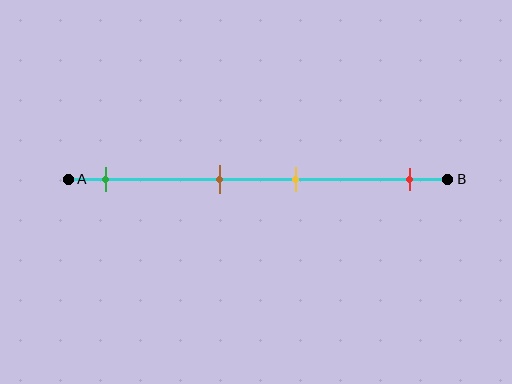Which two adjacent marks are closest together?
The brown and yellow marks are the closest adjacent pair.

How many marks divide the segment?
There are 4 marks dividing the segment.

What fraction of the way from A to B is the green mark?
The green mark is approximately 10% (0.1) of the way from A to B.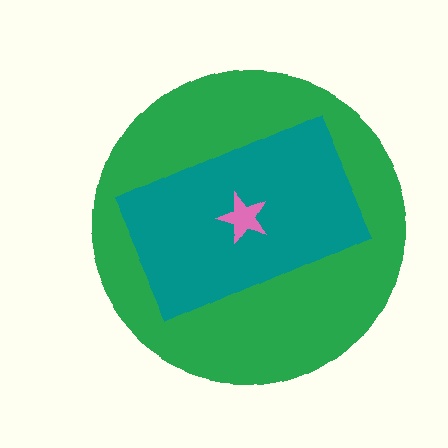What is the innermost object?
The pink star.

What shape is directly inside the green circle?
The teal rectangle.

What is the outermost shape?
The green circle.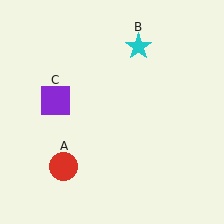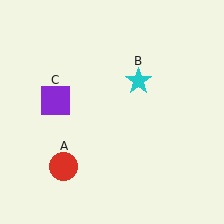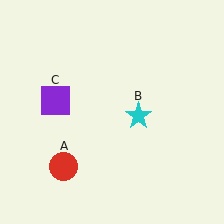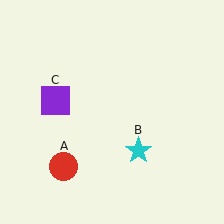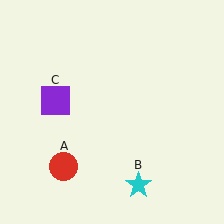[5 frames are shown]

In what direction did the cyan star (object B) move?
The cyan star (object B) moved down.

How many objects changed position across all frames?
1 object changed position: cyan star (object B).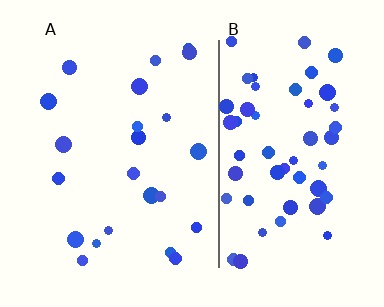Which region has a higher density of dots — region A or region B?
B (the right).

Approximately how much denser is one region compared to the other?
Approximately 2.5× — region B over region A.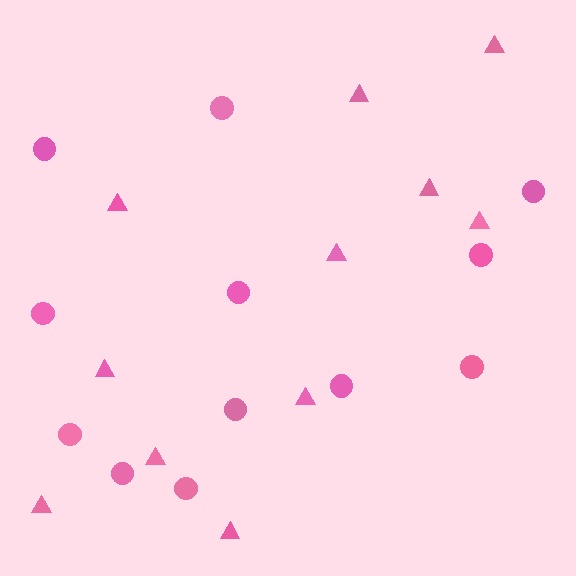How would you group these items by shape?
There are 2 groups: one group of triangles (11) and one group of circles (12).